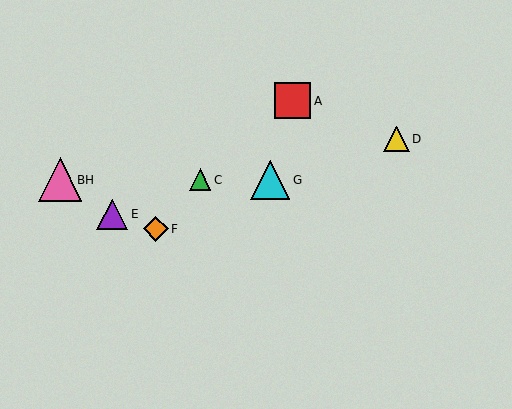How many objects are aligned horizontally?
4 objects (B, C, G, H) are aligned horizontally.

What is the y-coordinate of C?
Object C is at y≈180.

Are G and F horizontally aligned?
No, G is at y≈180 and F is at y≈229.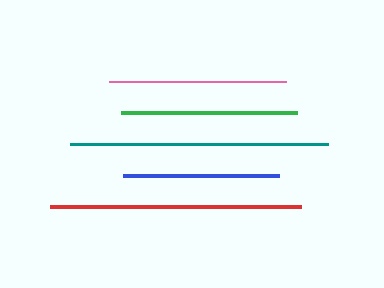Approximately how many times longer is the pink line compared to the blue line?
The pink line is approximately 1.1 times the length of the blue line.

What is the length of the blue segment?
The blue segment is approximately 156 pixels long.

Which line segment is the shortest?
The blue line is the shortest at approximately 156 pixels.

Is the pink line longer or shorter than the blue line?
The pink line is longer than the blue line.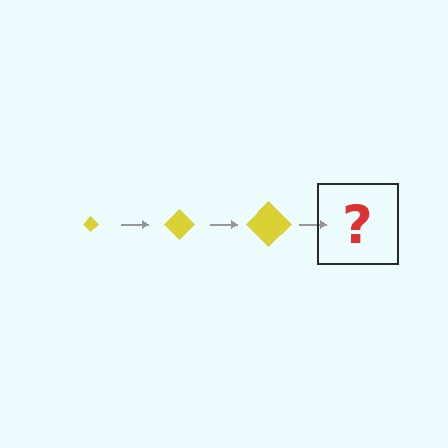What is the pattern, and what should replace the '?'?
The pattern is that the diamond gets progressively larger each step. The '?' should be a yellow diamond, larger than the previous one.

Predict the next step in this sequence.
The next step is a yellow diamond, larger than the previous one.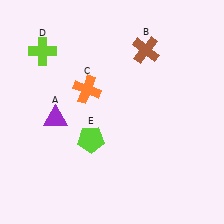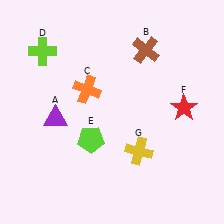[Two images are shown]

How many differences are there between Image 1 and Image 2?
There are 2 differences between the two images.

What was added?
A red star (F), a yellow cross (G) were added in Image 2.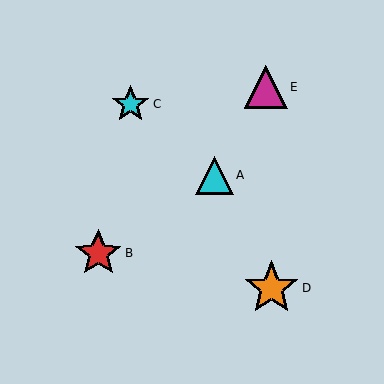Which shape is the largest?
The orange star (labeled D) is the largest.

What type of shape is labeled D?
Shape D is an orange star.